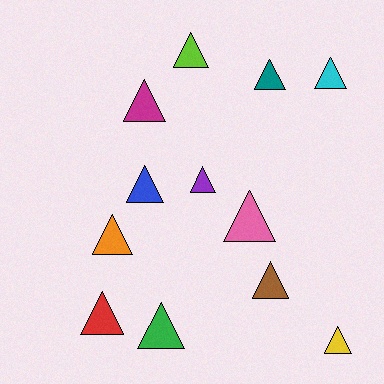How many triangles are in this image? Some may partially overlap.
There are 12 triangles.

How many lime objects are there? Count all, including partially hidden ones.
There is 1 lime object.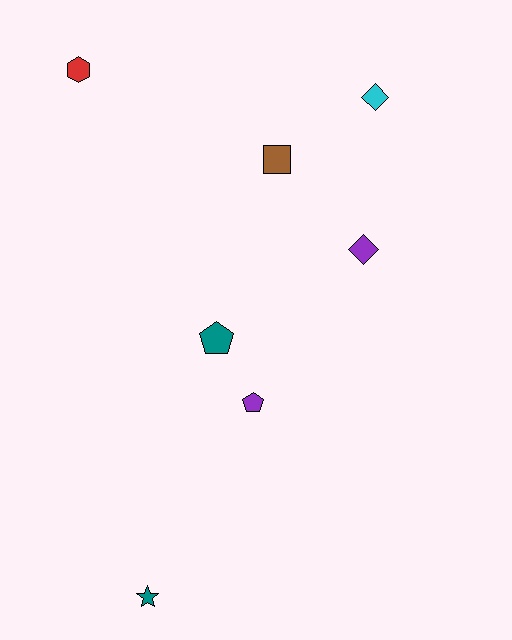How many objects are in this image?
There are 7 objects.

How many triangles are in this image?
There are no triangles.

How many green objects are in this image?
There are no green objects.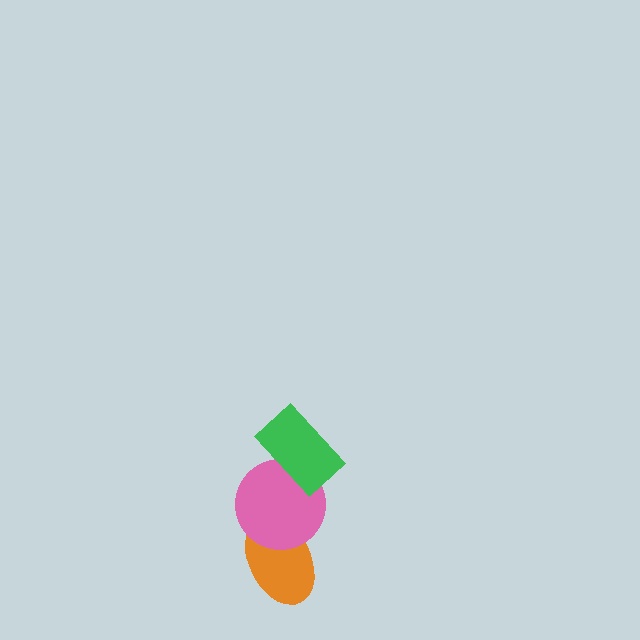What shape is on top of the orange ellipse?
The pink circle is on top of the orange ellipse.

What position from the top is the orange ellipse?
The orange ellipse is 3rd from the top.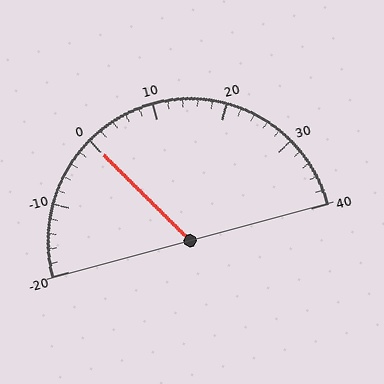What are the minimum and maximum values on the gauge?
The gauge ranges from -20 to 40.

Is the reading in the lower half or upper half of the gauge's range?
The reading is in the lower half of the range (-20 to 40).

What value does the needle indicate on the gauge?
The needle indicates approximately 0.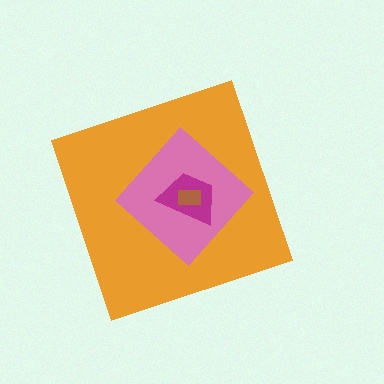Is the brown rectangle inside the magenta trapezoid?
Yes.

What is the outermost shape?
The orange diamond.